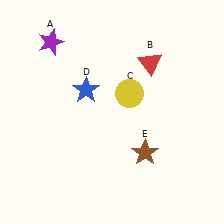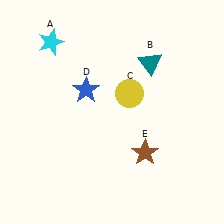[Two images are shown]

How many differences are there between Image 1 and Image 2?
There are 2 differences between the two images.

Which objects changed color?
A changed from purple to cyan. B changed from red to teal.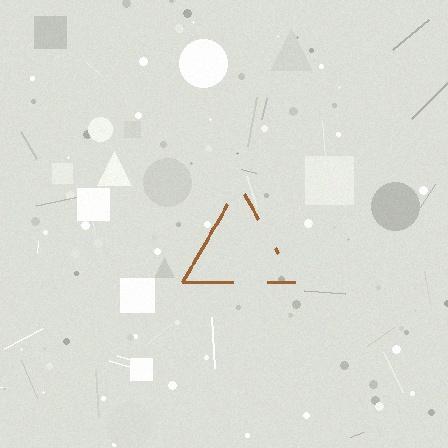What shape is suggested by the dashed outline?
The dashed outline suggests a triangle.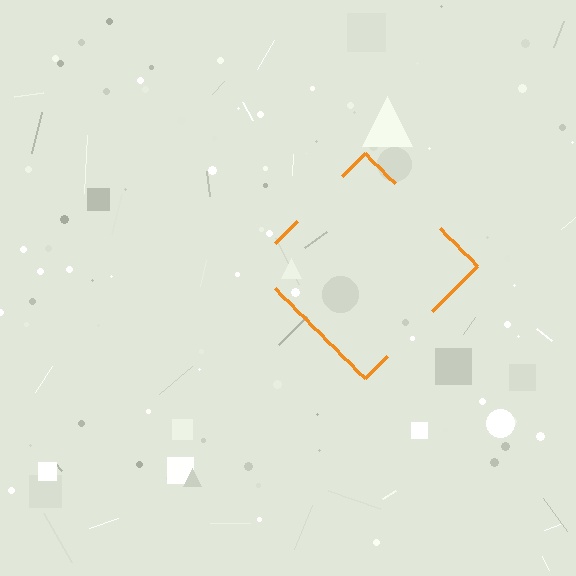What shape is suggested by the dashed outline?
The dashed outline suggests a diamond.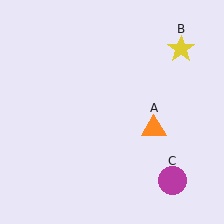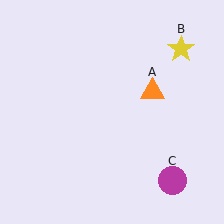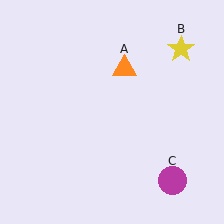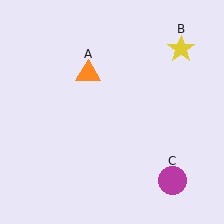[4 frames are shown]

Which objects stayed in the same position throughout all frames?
Yellow star (object B) and magenta circle (object C) remained stationary.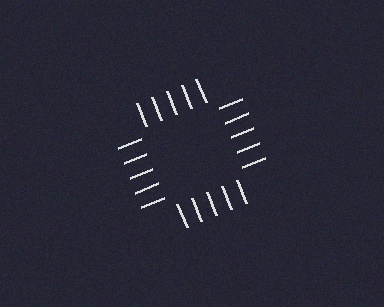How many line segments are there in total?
20 — 5 along each of the 4 edges.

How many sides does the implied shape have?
4 sides — the line-ends trace a square.